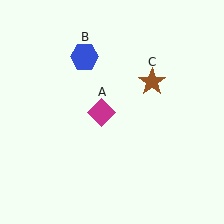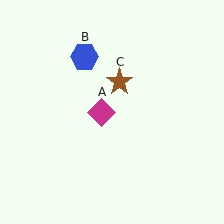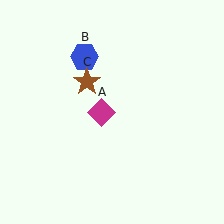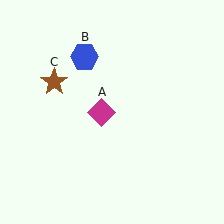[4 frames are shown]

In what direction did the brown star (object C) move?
The brown star (object C) moved left.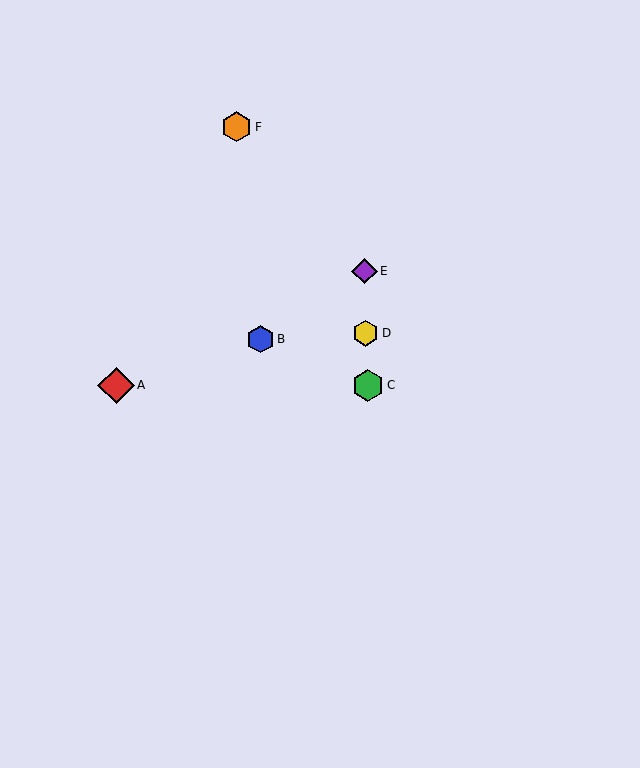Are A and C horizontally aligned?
Yes, both are at y≈385.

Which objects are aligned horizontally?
Objects A, C are aligned horizontally.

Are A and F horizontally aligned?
No, A is at y≈385 and F is at y≈127.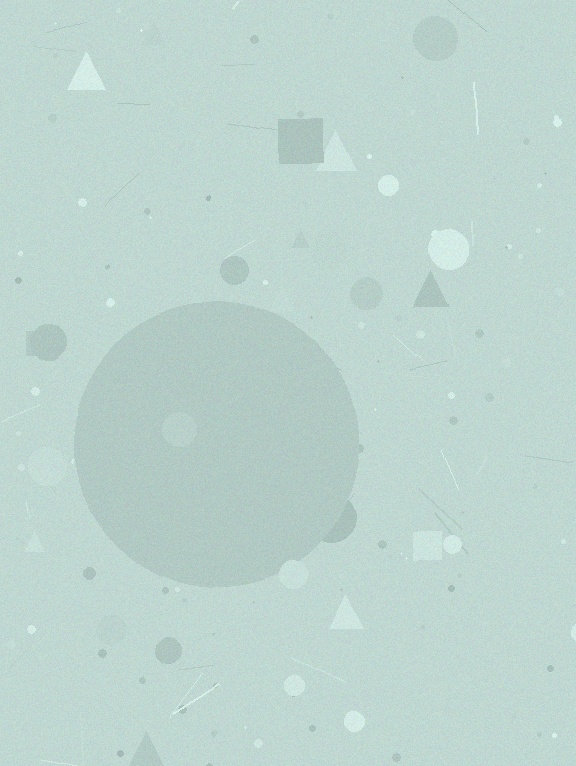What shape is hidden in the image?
A circle is hidden in the image.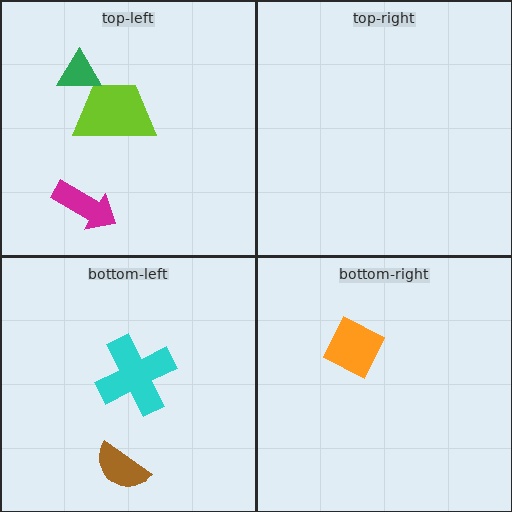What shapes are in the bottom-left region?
The brown semicircle, the cyan cross.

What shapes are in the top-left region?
The lime trapezoid, the green triangle, the magenta arrow.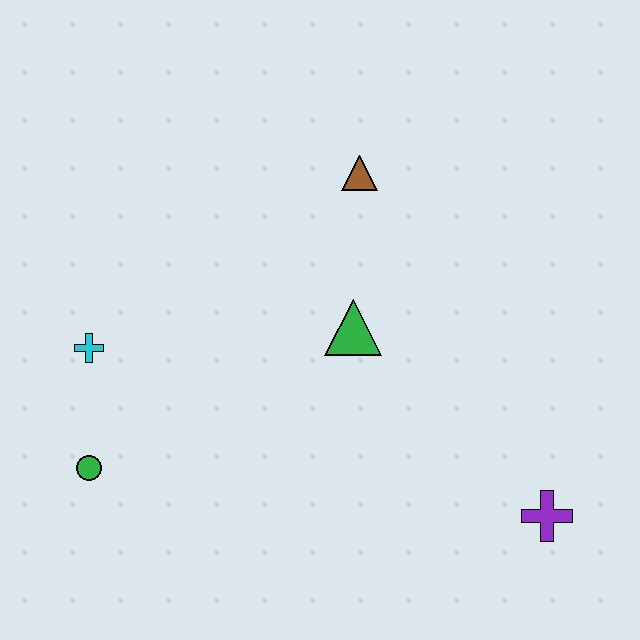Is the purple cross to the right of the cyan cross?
Yes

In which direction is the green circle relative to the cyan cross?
The green circle is below the cyan cross.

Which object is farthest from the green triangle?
The green circle is farthest from the green triangle.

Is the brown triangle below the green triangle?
No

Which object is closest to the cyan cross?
The green circle is closest to the cyan cross.